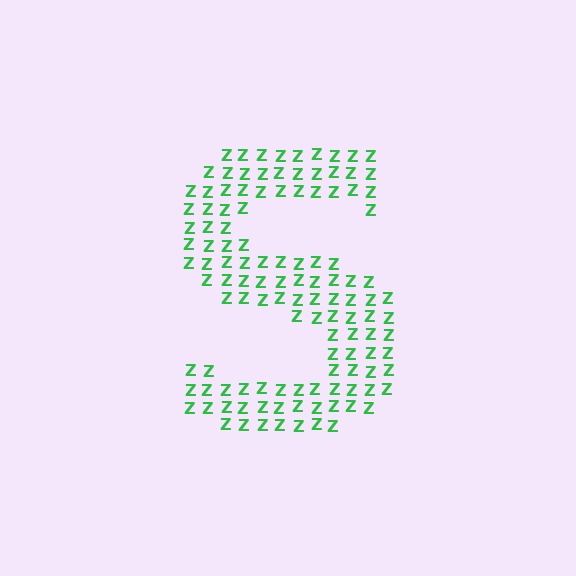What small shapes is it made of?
It is made of small letter Z's.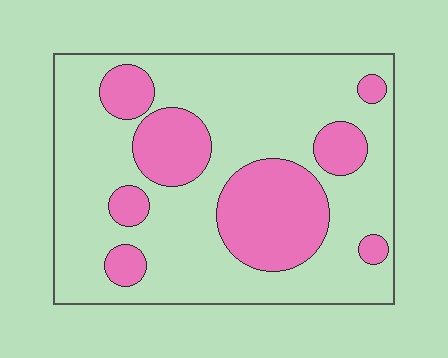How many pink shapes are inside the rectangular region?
8.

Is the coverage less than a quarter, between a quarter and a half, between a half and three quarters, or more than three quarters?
Between a quarter and a half.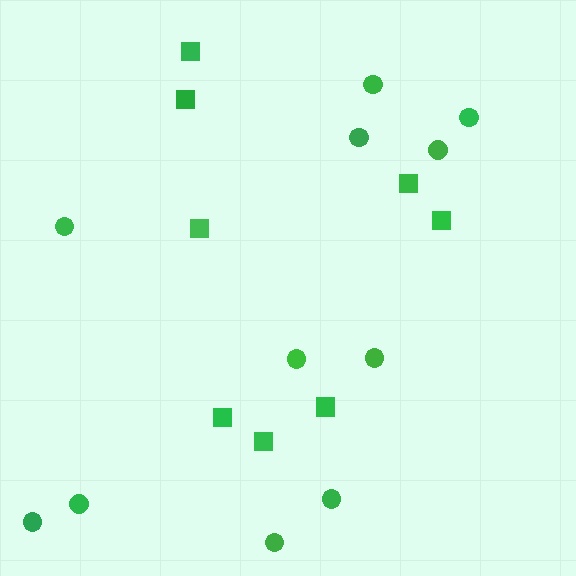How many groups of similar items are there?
There are 2 groups: one group of circles (11) and one group of squares (8).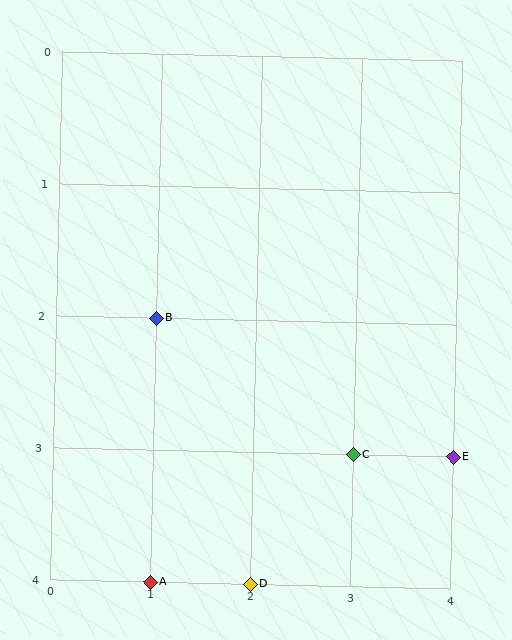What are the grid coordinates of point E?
Point E is at grid coordinates (4, 3).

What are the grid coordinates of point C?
Point C is at grid coordinates (3, 3).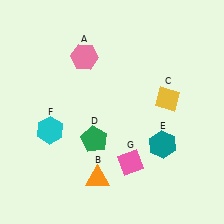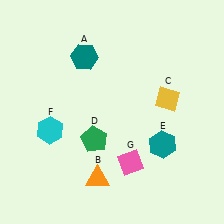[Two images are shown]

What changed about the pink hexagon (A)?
In Image 1, A is pink. In Image 2, it changed to teal.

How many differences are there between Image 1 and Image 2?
There is 1 difference between the two images.